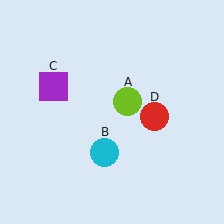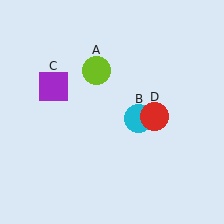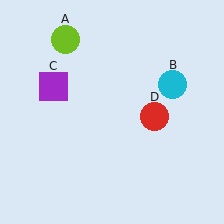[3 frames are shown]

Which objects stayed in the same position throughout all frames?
Purple square (object C) and red circle (object D) remained stationary.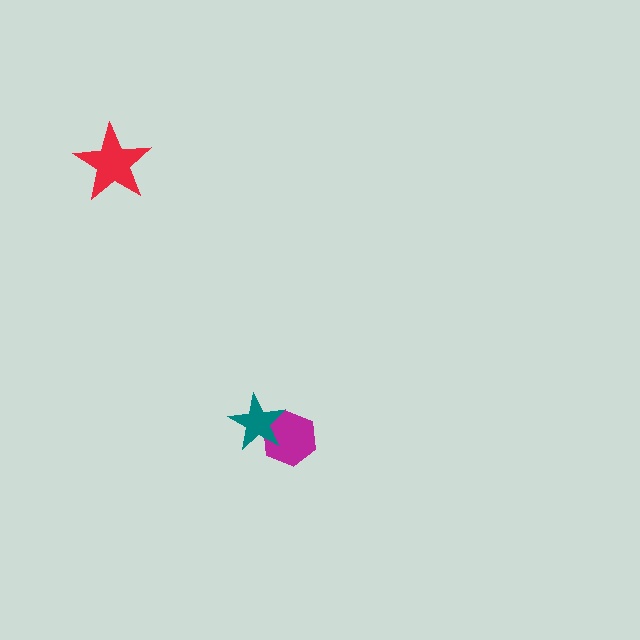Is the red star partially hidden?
No, no other shape covers it.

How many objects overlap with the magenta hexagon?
1 object overlaps with the magenta hexagon.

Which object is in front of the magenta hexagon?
The teal star is in front of the magenta hexagon.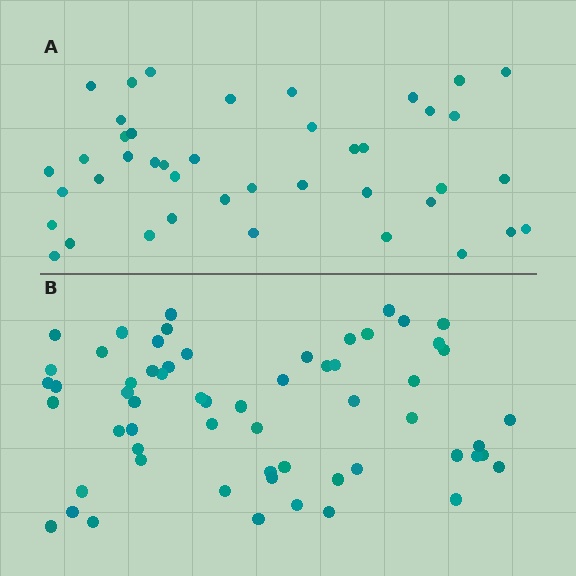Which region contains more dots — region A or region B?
Region B (the bottom region) has more dots.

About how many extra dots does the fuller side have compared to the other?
Region B has approximately 20 more dots than region A.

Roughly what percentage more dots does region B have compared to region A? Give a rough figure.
About 45% more.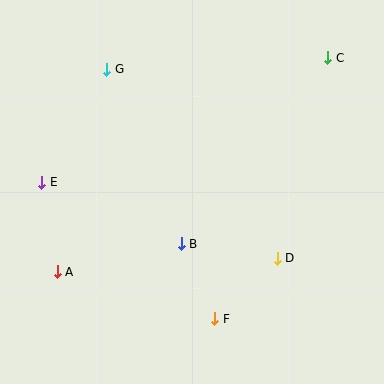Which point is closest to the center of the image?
Point B at (181, 244) is closest to the center.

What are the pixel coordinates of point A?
Point A is at (57, 272).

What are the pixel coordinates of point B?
Point B is at (181, 244).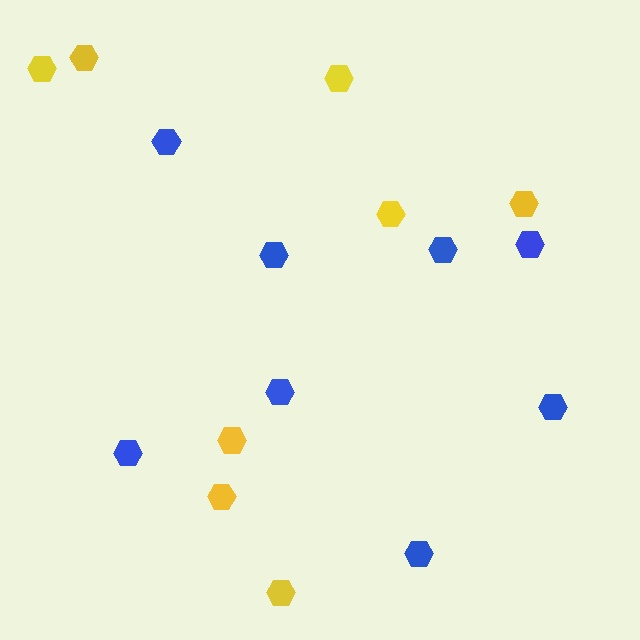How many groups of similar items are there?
There are 2 groups: one group of blue hexagons (8) and one group of yellow hexagons (8).